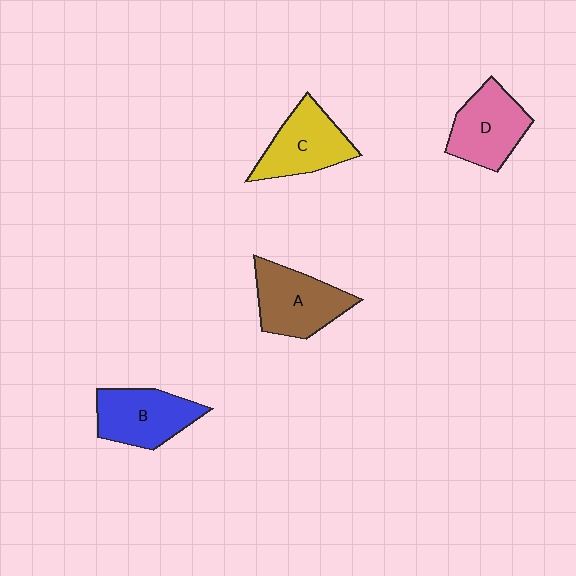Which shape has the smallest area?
Shape C (yellow).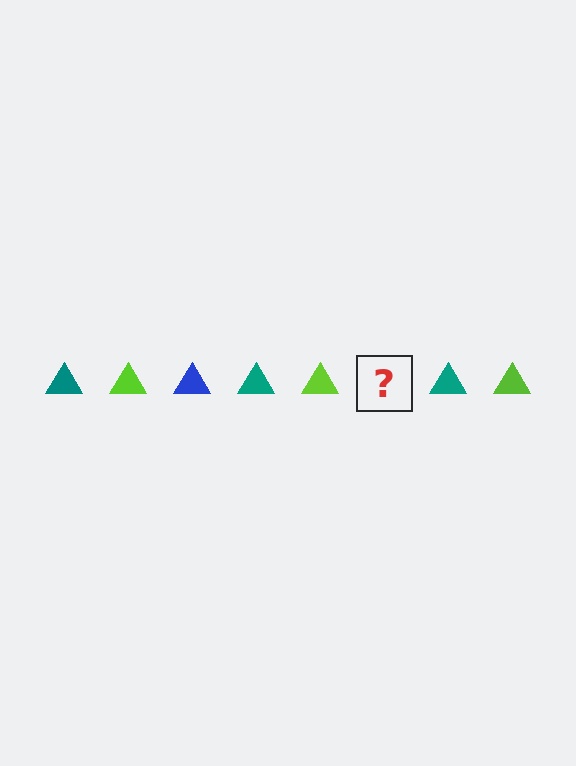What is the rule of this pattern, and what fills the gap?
The rule is that the pattern cycles through teal, lime, blue triangles. The gap should be filled with a blue triangle.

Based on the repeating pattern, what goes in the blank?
The blank should be a blue triangle.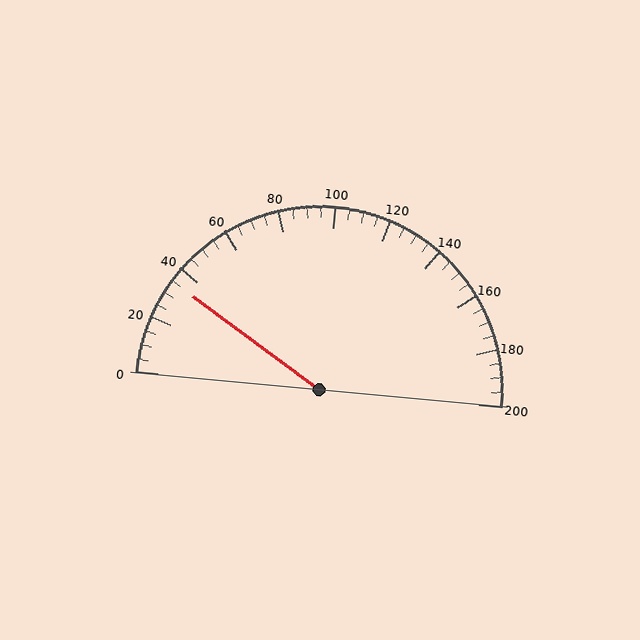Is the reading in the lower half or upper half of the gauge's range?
The reading is in the lower half of the range (0 to 200).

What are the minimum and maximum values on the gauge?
The gauge ranges from 0 to 200.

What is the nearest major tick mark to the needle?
The nearest major tick mark is 40.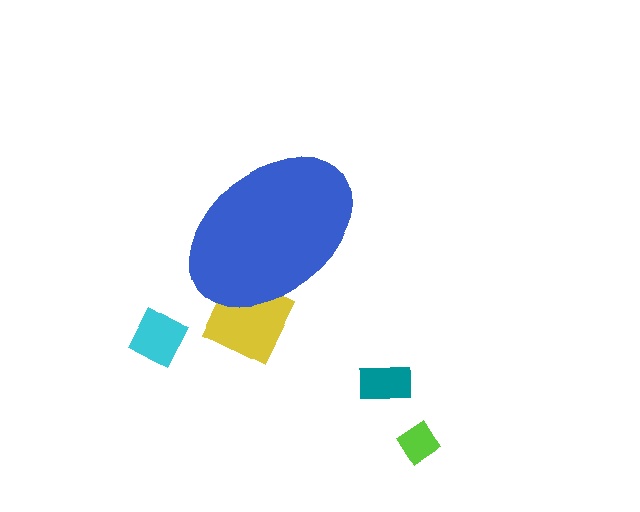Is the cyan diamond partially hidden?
No, the cyan diamond is fully visible.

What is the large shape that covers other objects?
A blue ellipse.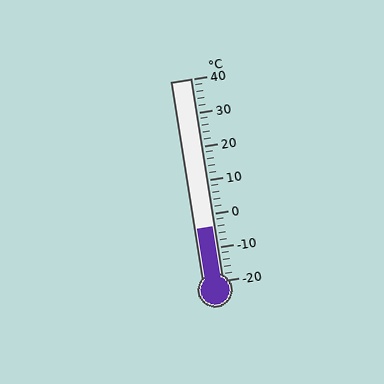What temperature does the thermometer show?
The thermometer shows approximately -4°C.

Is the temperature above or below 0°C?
The temperature is below 0°C.